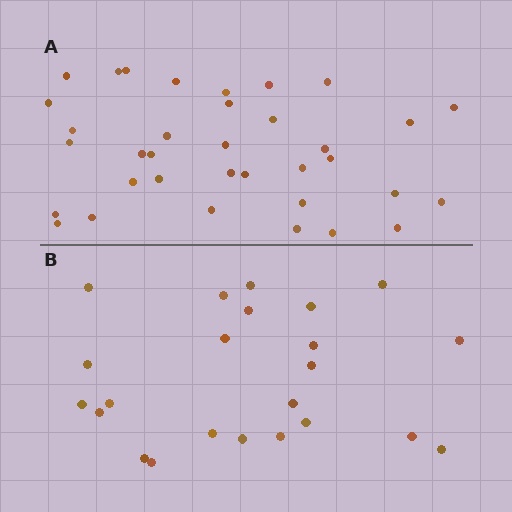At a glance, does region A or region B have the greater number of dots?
Region A (the top region) has more dots.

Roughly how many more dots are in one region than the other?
Region A has roughly 12 or so more dots than region B.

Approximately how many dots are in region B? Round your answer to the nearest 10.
About 20 dots. (The exact count is 23, which rounds to 20.)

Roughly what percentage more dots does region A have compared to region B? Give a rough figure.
About 50% more.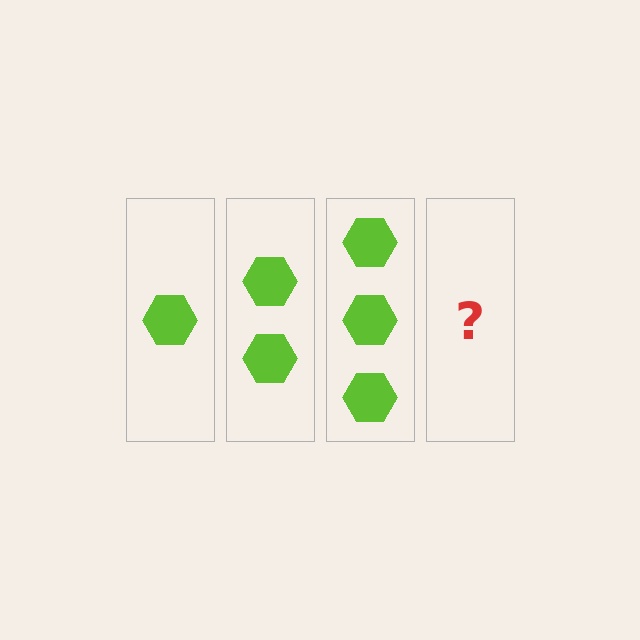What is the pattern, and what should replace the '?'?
The pattern is that each step adds one more hexagon. The '?' should be 4 hexagons.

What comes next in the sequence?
The next element should be 4 hexagons.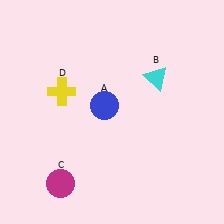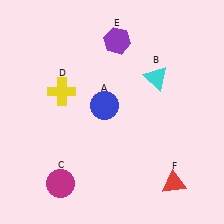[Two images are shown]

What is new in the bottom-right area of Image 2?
A red triangle (F) was added in the bottom-right area of Image 2.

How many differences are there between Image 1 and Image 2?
There are 2 differences between the two images.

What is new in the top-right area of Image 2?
A purple hexagon (E) was added in the top-right area of Image 2.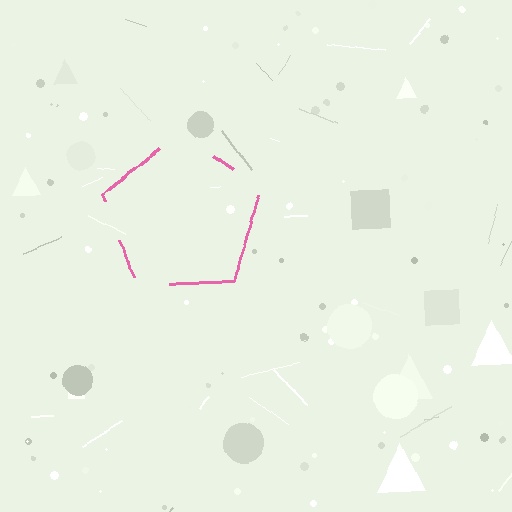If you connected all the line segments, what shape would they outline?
They would outline a pentagon.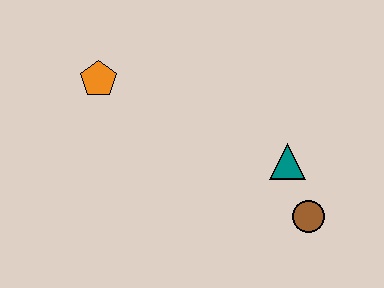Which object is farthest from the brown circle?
The orange pentagon is farthest from the brown circle.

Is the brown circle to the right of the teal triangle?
Yes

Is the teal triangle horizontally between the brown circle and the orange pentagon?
Yes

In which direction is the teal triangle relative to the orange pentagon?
The teal triangle is to the right of the orange pentagon.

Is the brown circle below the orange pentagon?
Yes